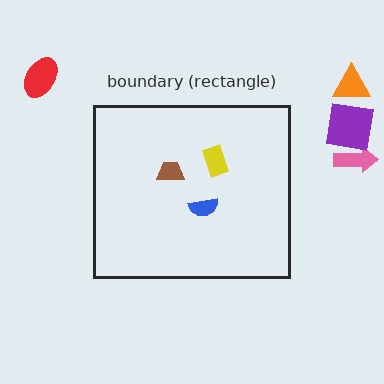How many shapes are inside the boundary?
3 inside, 4 outside.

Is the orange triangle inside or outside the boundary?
Outside.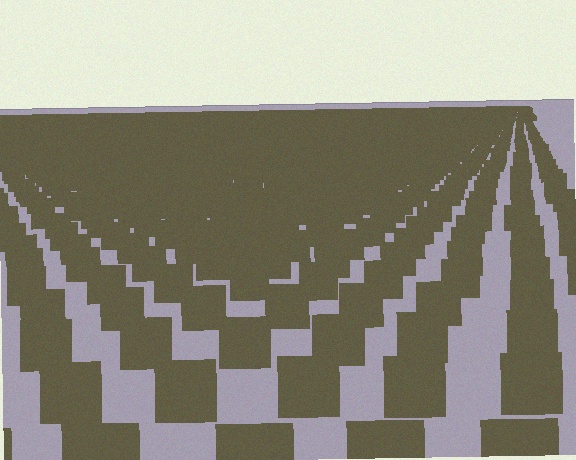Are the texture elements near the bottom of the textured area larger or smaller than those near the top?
Larger. Near the bottom, elements are closer to the viewer and appear at a bigger on-screen size.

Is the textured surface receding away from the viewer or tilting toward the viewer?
The surface is receding away from the viewer. Texture elements get smaller and denser toward the top.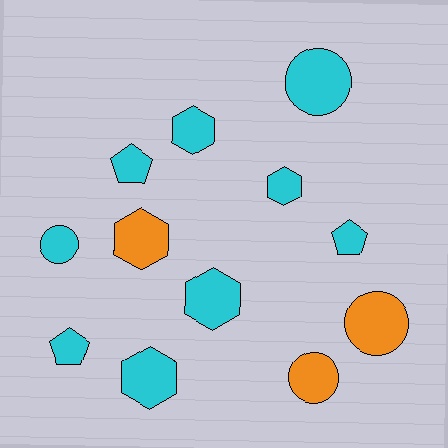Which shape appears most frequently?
Hexagon, with 5 objects.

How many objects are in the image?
There are 12 objects.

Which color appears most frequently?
Cyan, with 9 objects.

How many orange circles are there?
There are 2 orange circles.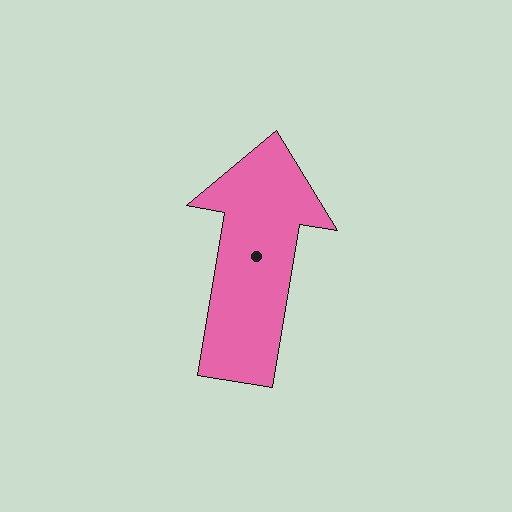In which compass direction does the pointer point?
North.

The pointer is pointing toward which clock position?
Roughly 12 o'clock.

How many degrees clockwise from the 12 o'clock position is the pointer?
Approximately 9 degrees.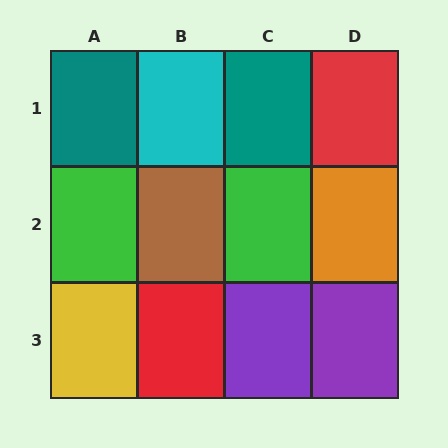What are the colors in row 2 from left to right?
Green, brown, green, orange.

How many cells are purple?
2 cells are purple.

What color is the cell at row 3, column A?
Yellow.